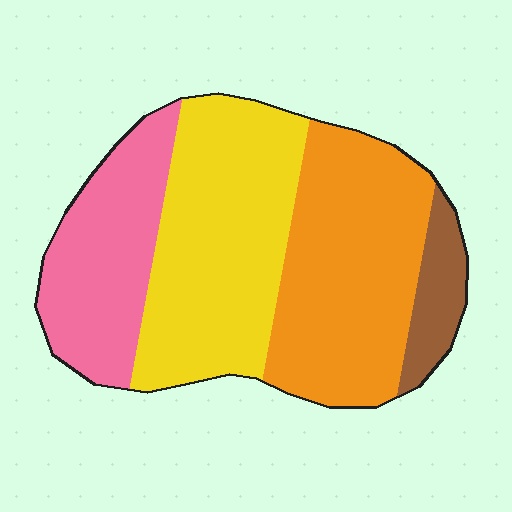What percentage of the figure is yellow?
Yellow covers around 35% of the figure.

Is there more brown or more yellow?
Yellow.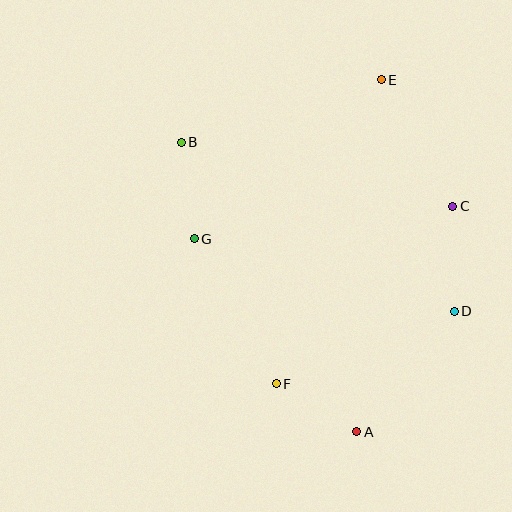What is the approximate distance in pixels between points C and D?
The distance between C and D is approximately 105 pixels.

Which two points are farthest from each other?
Points A and E are farthest from each other.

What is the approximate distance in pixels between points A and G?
The distance between A and G is approximately 252 pixels.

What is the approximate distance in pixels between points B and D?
The distance between B and D is approximately 321 pixels.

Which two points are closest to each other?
Points A and F are closest to each other.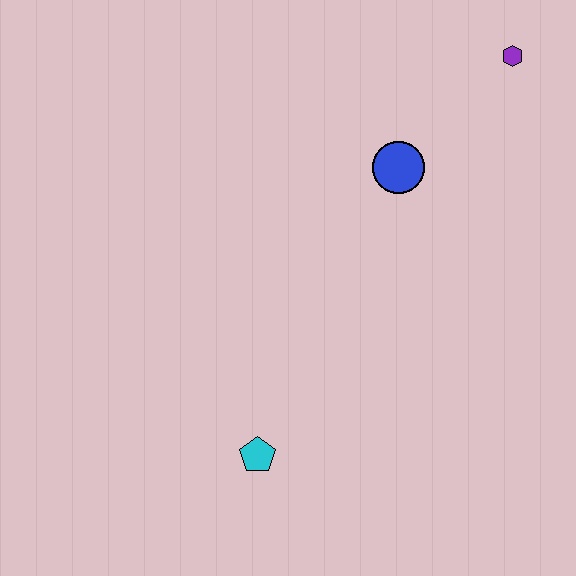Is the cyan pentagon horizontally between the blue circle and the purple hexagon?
No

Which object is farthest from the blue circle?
The cyan pentagon is farthest from the blue circle.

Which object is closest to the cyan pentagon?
The blue circle is closest to the cyan pentagon.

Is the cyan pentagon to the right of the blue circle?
No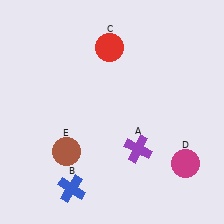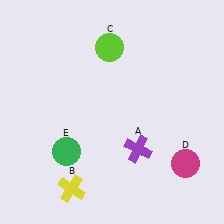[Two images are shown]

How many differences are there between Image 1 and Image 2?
There are 3 differences between the two images.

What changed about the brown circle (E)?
In Image 1, E is brown. In Image 2, it changed to green.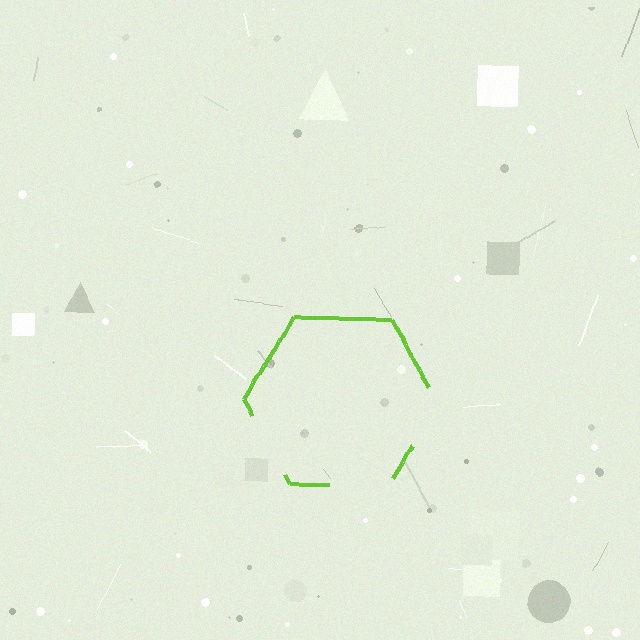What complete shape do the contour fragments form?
The contour fragments form a hexagon.